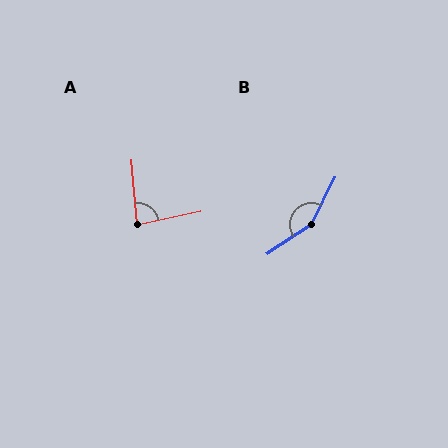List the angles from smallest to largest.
A (82°), B (150°).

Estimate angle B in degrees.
Approximately 150 degrees.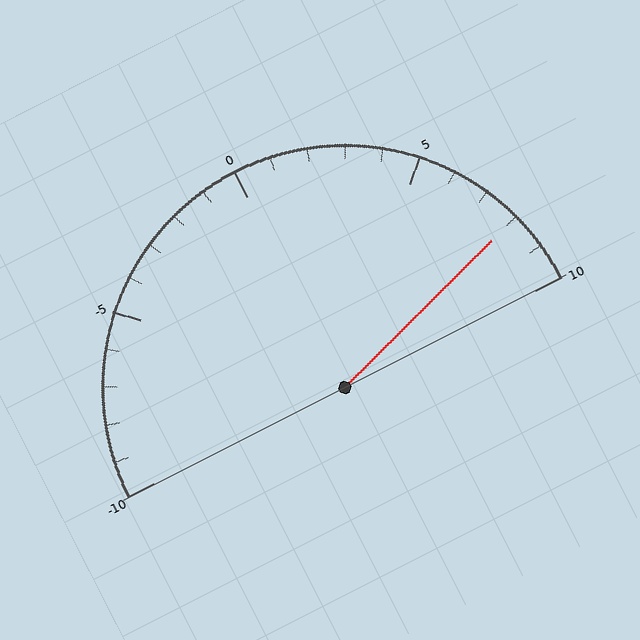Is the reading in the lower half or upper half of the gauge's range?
The reading is in the upper half of the range (-10 to 10).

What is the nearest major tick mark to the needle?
The nearest major tick mark is 10.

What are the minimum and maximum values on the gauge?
The gauge ranges from -10 to 10.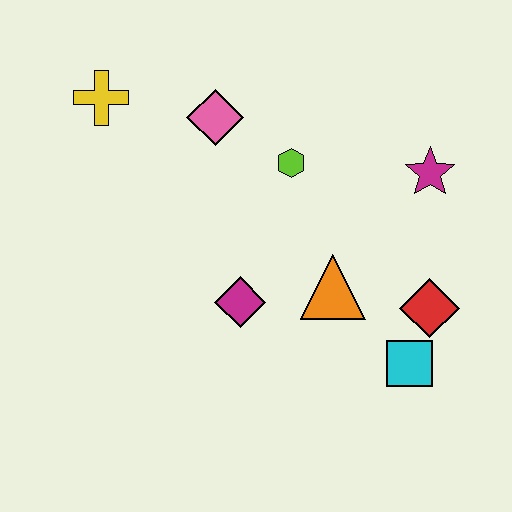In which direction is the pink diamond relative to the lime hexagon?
The pink diamond is to the left of the lime hexagon.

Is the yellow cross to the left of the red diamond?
Yes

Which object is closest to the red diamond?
The cyan square is closest to the red diamond.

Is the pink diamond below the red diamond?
No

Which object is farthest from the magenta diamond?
The yellow cross is farthest from the magenta diamond.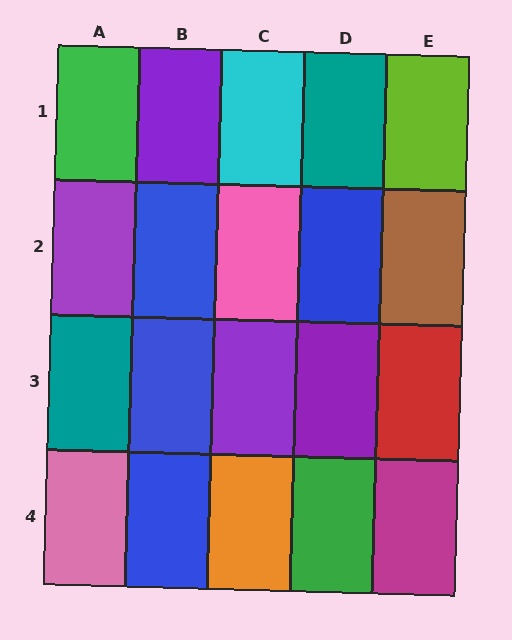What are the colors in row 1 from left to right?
Green, purple, cyan, teal, lime.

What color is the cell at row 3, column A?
Teal.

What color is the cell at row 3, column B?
Blue.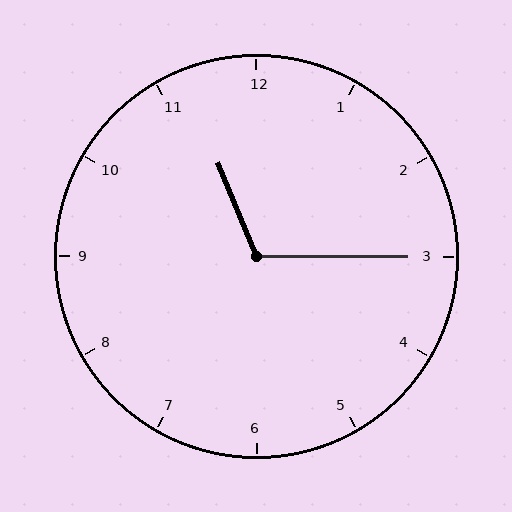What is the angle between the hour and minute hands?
Approximately 112 degrees.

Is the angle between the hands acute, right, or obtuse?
It is obtuse.